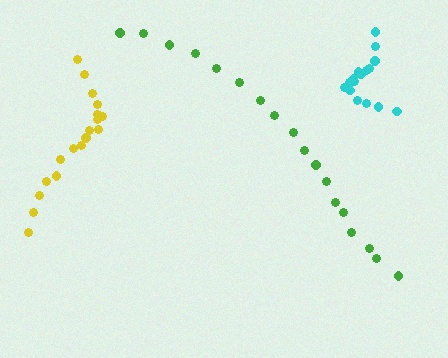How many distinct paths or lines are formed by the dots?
There are 3 distinct paths.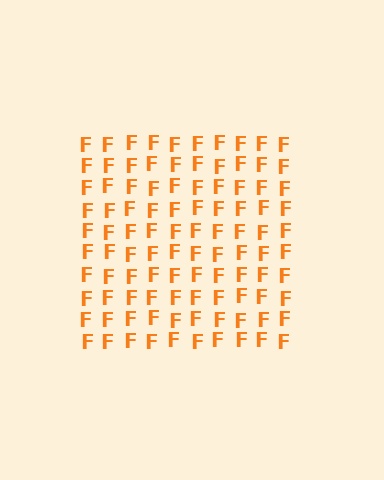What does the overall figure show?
The overall figure shows a square.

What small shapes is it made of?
It is made of small letter F's.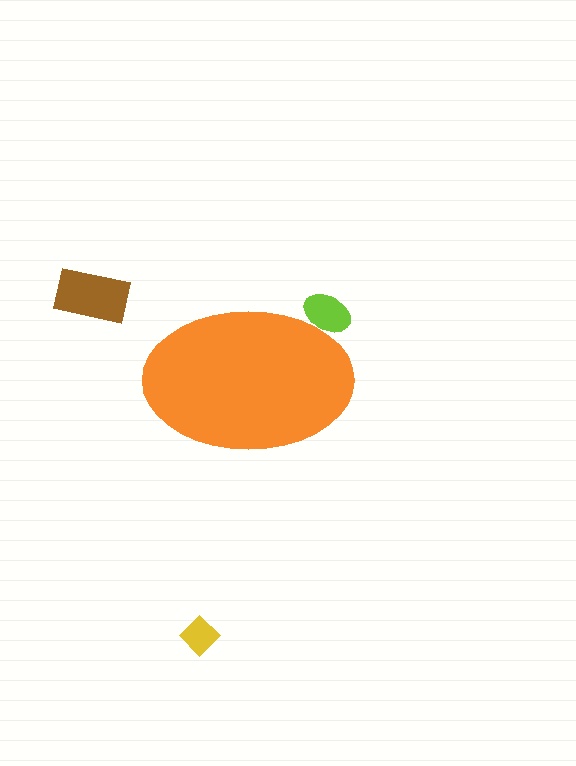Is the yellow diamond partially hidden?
No, the yellow diamond is fully visible.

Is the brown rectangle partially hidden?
No, the brown rectangle is fully visible.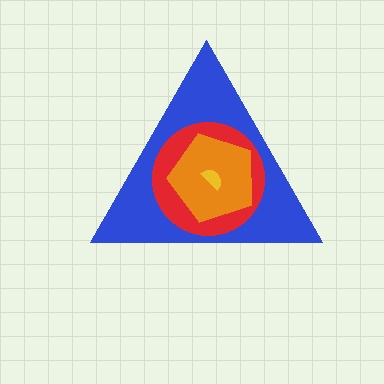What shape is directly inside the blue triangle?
The red circle.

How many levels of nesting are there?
4.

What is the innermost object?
The yellow semicircle.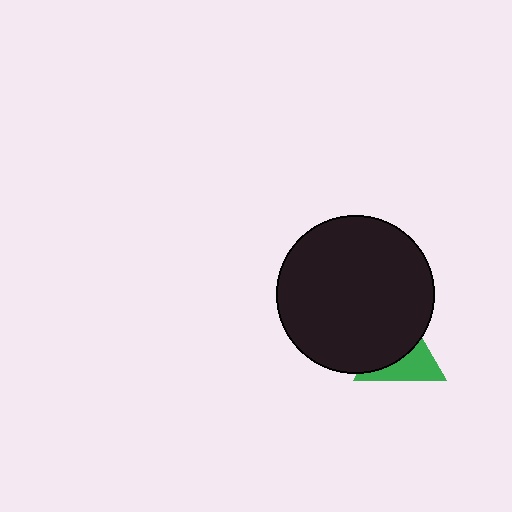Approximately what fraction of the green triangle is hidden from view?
Roughly 55% of the green triangle is hidden behind the black circle.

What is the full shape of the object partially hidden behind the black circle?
The partially hidden object is a green triangle.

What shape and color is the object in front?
The object in front is a black circle.